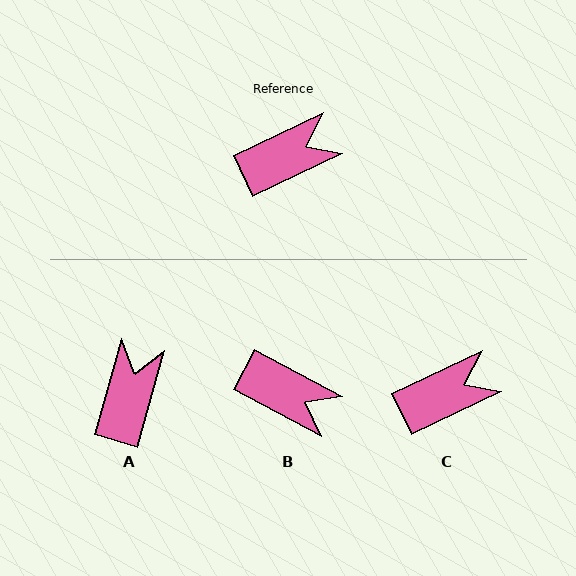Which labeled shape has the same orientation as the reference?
C.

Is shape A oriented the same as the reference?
No, it is off by about 49 degrees.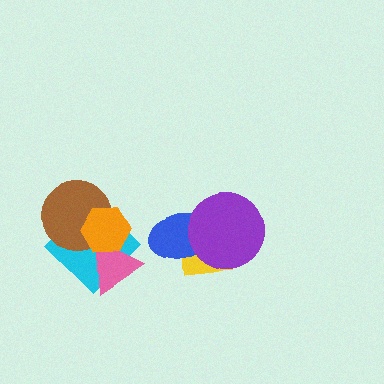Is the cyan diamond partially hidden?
Yes, it is partially covered by another shape.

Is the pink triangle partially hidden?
Yes, it is partially covered by another shape.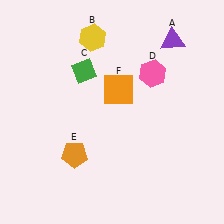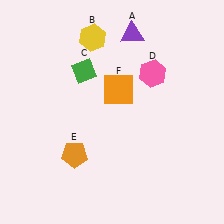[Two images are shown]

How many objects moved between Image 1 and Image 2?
1 object moved between the two images.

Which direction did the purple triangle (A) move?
The purple triangle (A) moved left.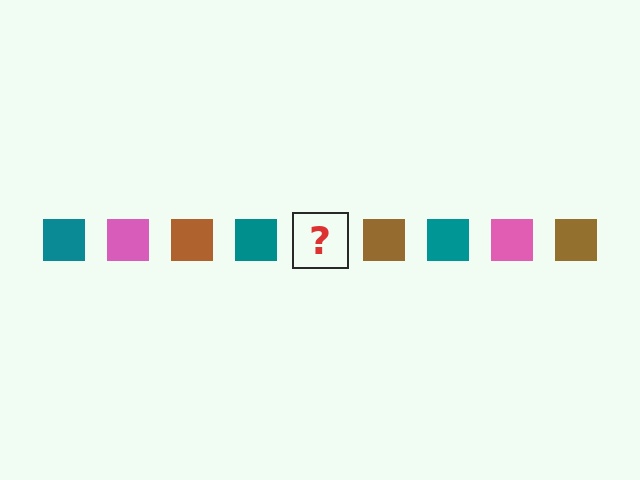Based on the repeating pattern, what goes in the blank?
The blank should be a pink square.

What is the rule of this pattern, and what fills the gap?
The rule is that the pattern cycles through teal, pink, brown squares. The gap should be filled with a pink square.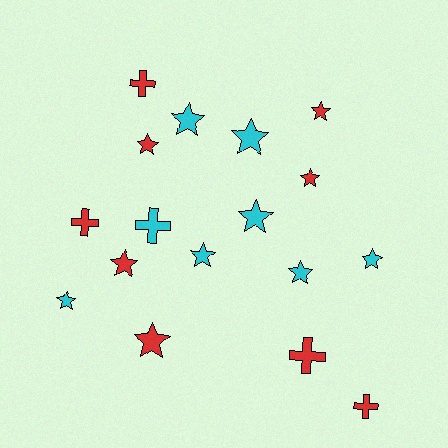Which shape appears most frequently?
Star, with 12 objects.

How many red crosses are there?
There are 4 red crosses.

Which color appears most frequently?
Red, with 9 objects.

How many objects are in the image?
There are 17 objects.